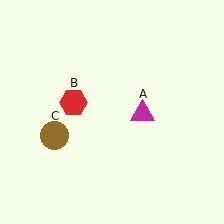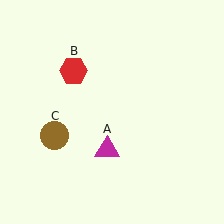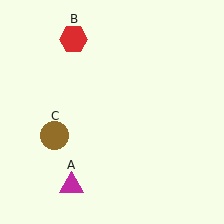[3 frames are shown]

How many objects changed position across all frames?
2 objects changed position: magenta triangle (object A), red hexagon (object B).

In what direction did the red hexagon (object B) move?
The red hexagon (object B) moved up.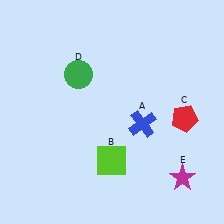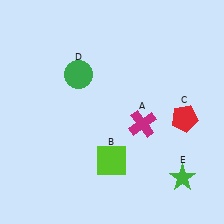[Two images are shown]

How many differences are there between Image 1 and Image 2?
There are 2 differences between the two images.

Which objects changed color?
A changed from blue to magenta. E changed from magenta to green.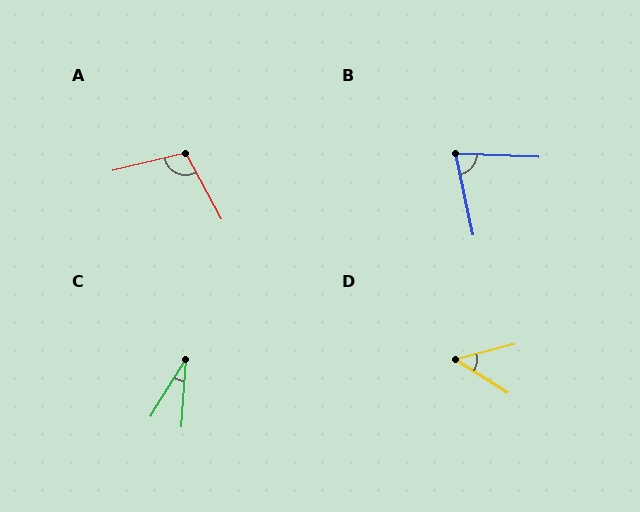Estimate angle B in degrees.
Approximately 76 degrees.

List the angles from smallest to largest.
C (28°), D (47°), B (76°), A (105°).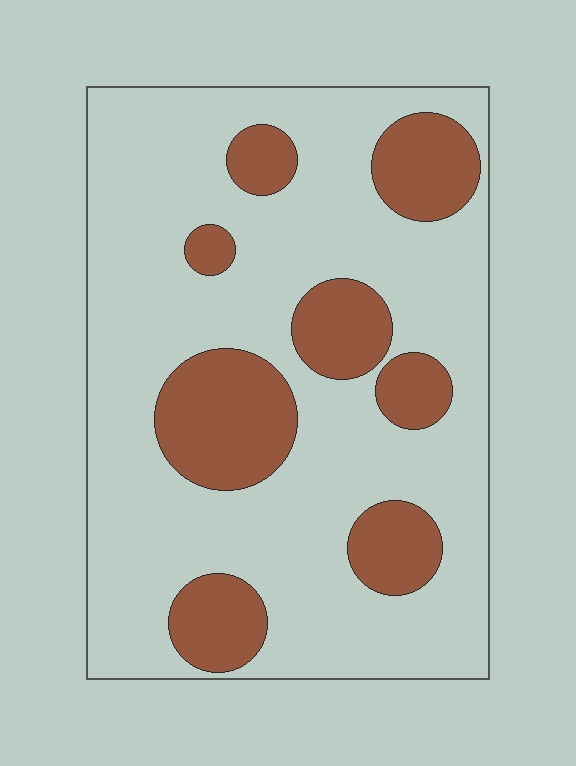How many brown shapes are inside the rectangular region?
8.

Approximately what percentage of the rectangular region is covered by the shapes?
Approximately 25%.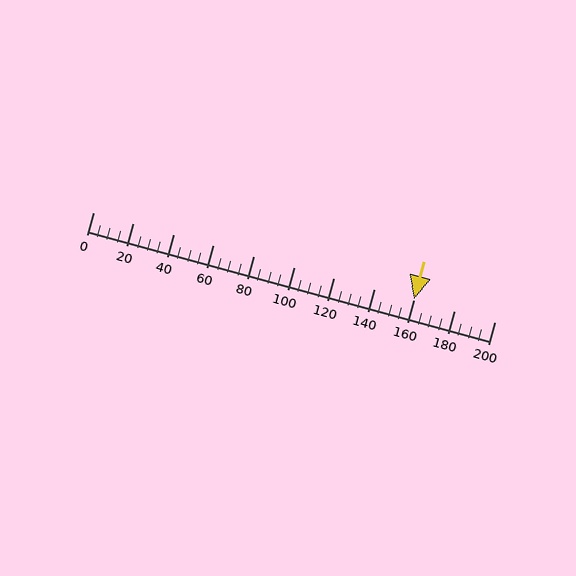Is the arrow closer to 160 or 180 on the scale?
The arrow is closer to 160.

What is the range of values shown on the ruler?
The ruler shows values from 0 to 200.